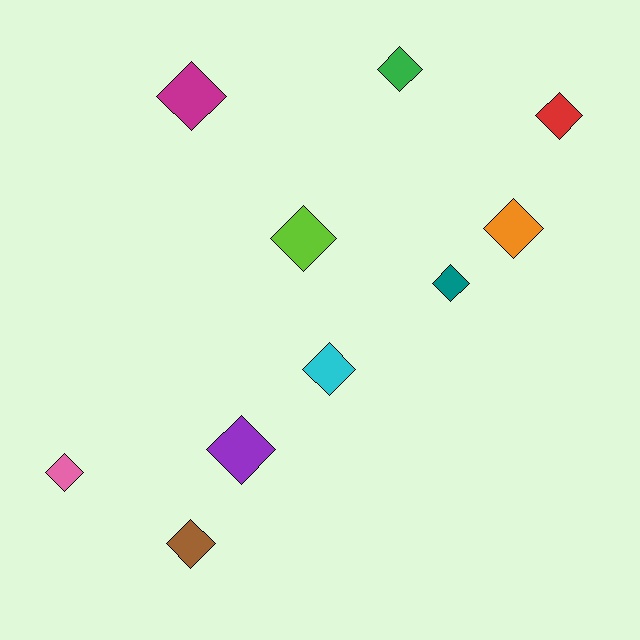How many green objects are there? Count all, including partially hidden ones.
There is 1 green object.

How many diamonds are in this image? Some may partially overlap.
There are 10 diamonds.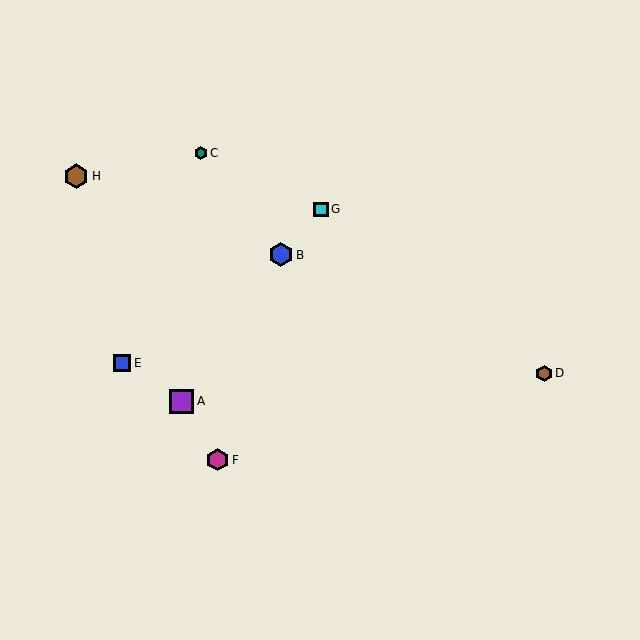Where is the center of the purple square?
The center of the purple square is at (182, 401).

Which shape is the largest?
The brown hexagon (labeled H) is the largest.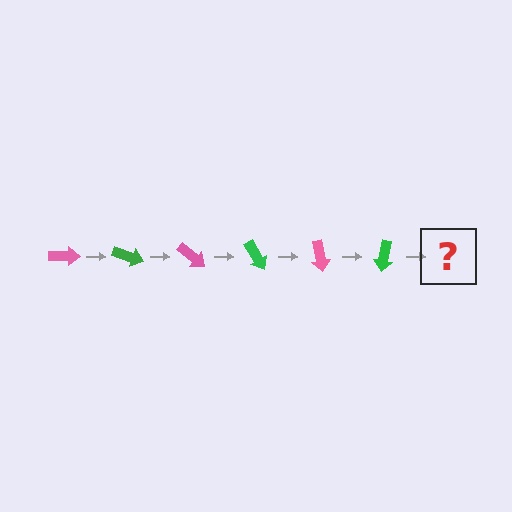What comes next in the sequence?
The next element should be a pink arrow, rotated 120 degrees from the start.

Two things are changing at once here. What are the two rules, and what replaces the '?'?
The two rules are that it rotates 20 degrees each step and the color cycles through pink and green. The '?' should be a pink arrow, rotated 120 degrees from the start.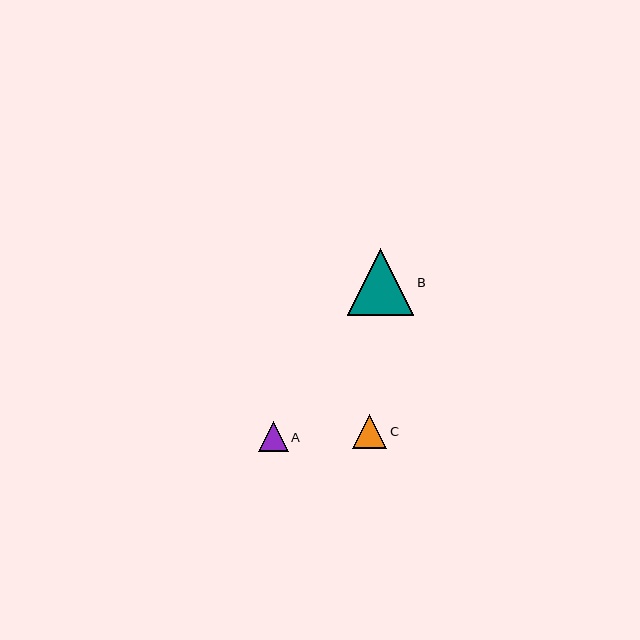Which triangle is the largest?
Triangle B is the largest with a size of approximately 67 pixels.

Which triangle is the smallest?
Triangle A is the smallest with a size of approximately 30 pixels.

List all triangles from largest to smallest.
From largest to smallest: B, C, A.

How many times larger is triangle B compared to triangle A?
Triangle B is approximately 2.2 times the size of triangle A.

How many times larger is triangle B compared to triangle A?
Triangle B is approximately 2.2 times the size of triangle A.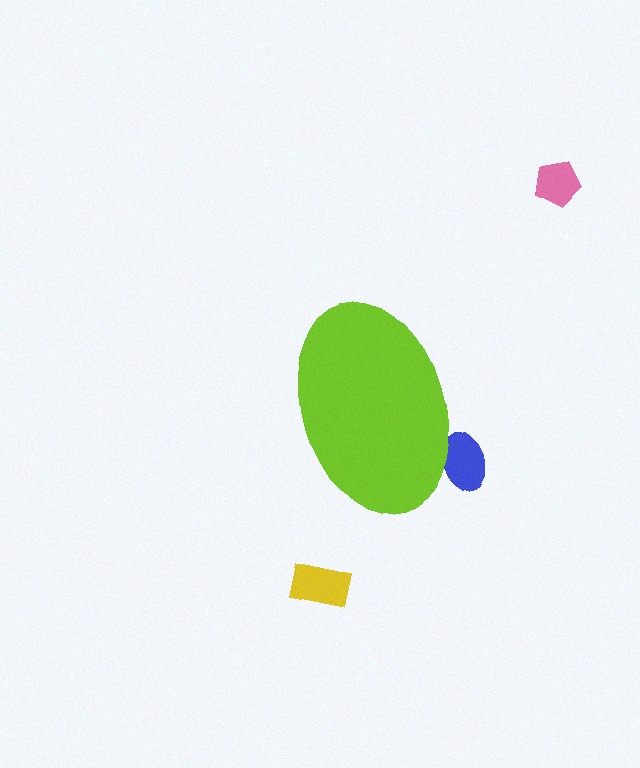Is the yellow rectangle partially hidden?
No, the yellow rectangle is fully visible.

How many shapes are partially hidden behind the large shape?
1 shape is partially hidden.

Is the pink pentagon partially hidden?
No, the pink pentagon is fully visible.